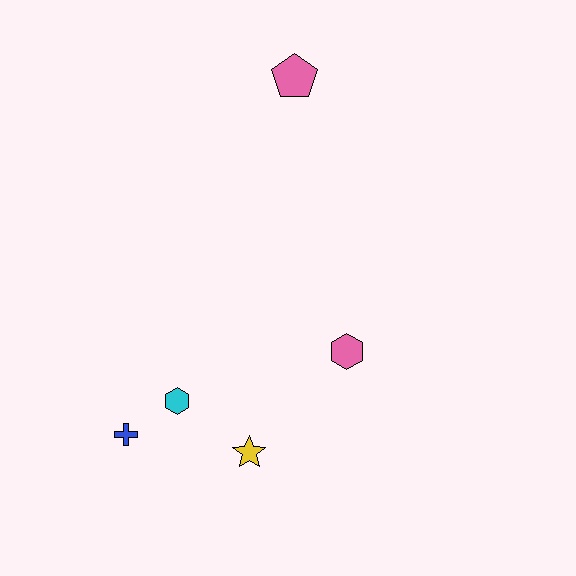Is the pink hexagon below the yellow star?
No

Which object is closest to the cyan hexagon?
The blue cross is closest to the cyan hexagon.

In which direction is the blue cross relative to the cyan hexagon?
The blue cross is to the left of the cyan hexagon.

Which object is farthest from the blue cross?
The pink pentagon is farthest from the blue cross.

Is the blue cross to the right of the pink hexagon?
No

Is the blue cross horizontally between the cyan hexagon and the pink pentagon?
No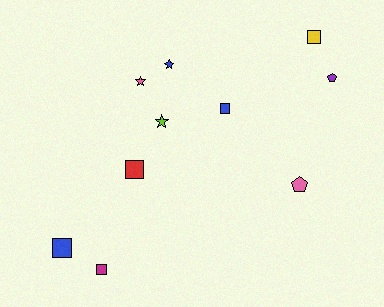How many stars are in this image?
There are 3 stars.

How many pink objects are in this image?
There are 2 pink objects.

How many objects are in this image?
There are 10 objects.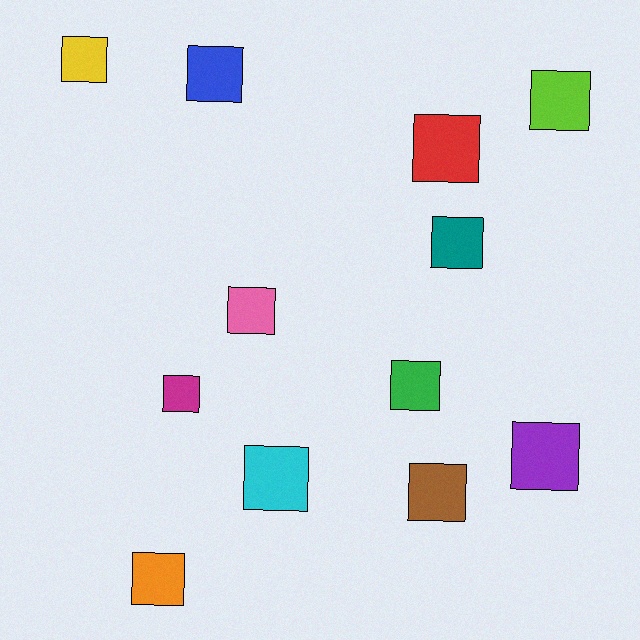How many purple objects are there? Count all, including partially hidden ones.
There is 1 purple object.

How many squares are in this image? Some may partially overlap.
There are 12 squares.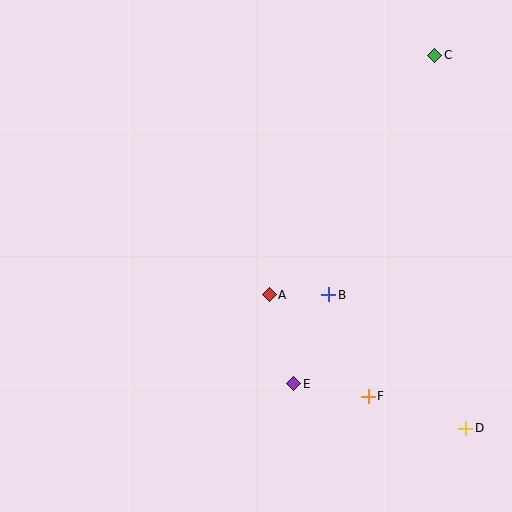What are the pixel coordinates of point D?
Point D is at (466, 428).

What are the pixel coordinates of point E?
Point E is at (294, 384).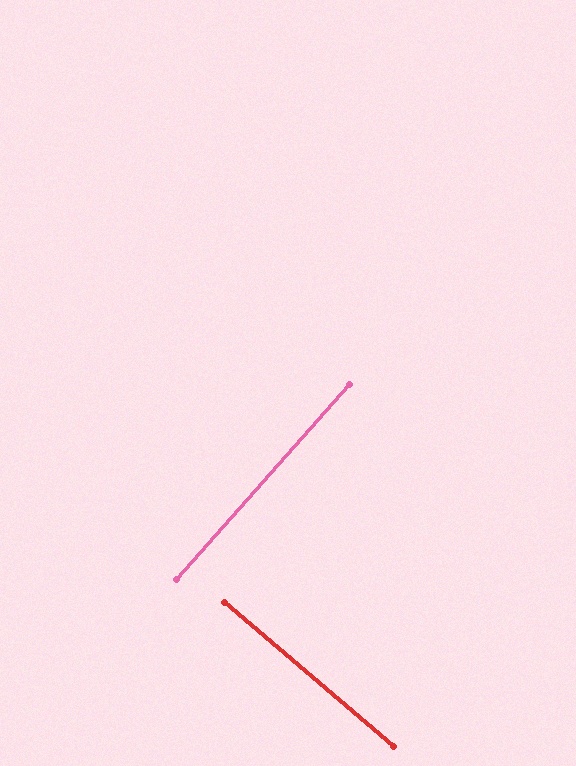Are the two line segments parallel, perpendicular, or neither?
Perpendicular — they meet at approximately 89°.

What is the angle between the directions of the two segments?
Approximately 89 degrees.